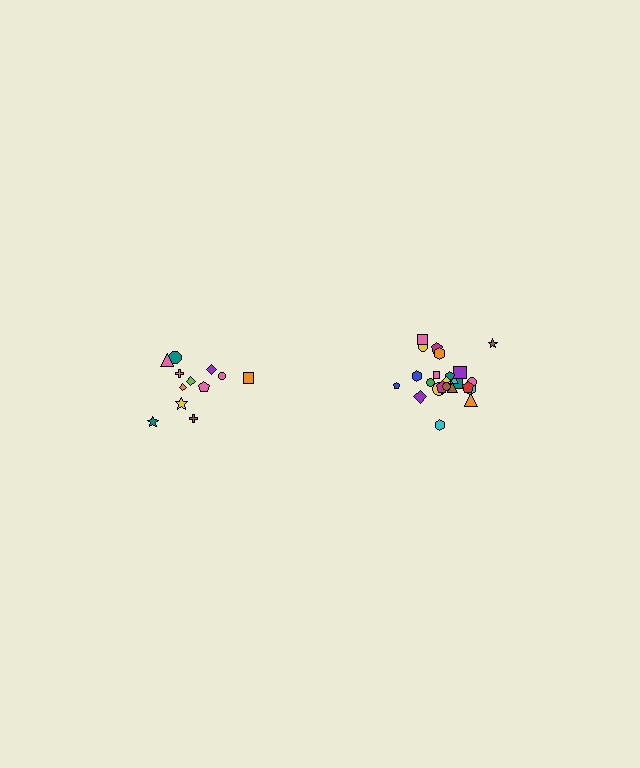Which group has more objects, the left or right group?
The right group.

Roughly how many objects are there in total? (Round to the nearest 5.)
Roughly 35 objects in total.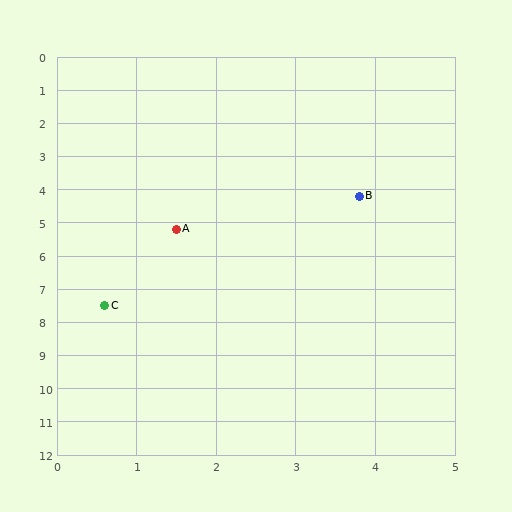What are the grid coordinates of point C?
Point C is at approximately (0.6, 7.5).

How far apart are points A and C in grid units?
Points A and C are about 2.5 grid units apart.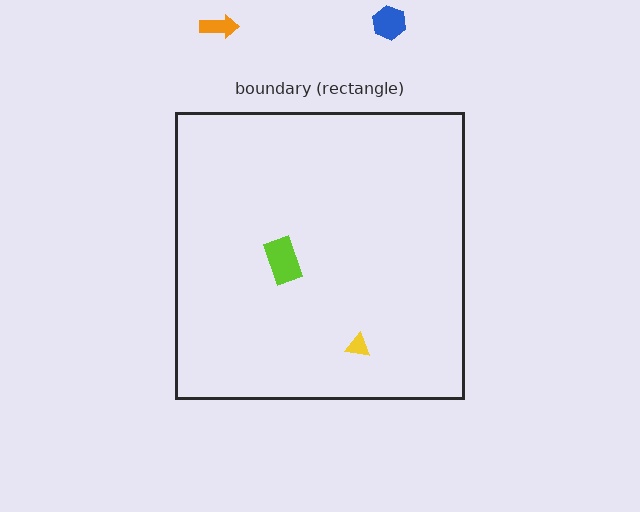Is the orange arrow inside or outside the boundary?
Outside.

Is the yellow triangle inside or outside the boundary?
Inside.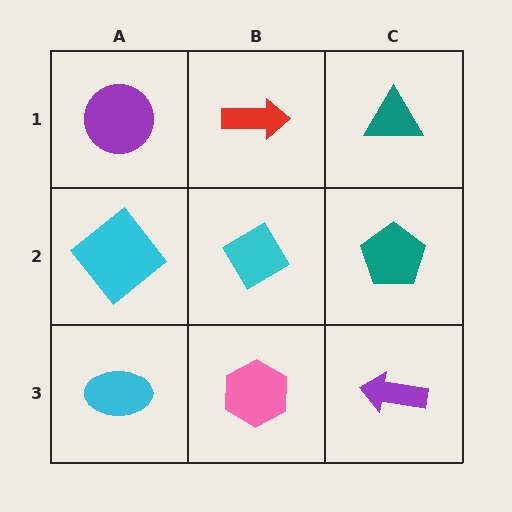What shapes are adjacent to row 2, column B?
A red arrow (row 1, column B), a pink hexagon (row 3, column B), a cyan diamond (row 2, column A), a teal pentagon (row 2, column C).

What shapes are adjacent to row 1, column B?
A cyan diamond (row 2, column B), a purple circle (row 1, column A), a teal triangle (row 1, column C).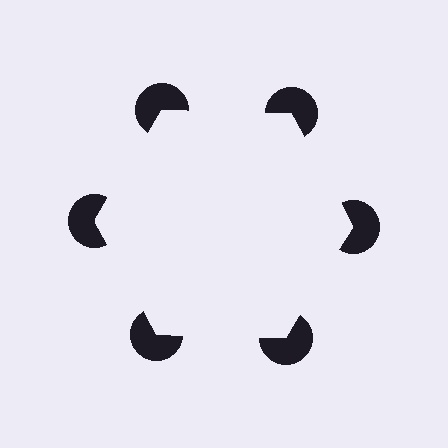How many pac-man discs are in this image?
There are 6 — one at each vertex of the illusory hexagon.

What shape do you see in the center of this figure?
An illusory hexagon — its edges are inferred from the aligned wedge cuts in the pac-man discs, not physically drawn.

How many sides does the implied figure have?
6 sides.